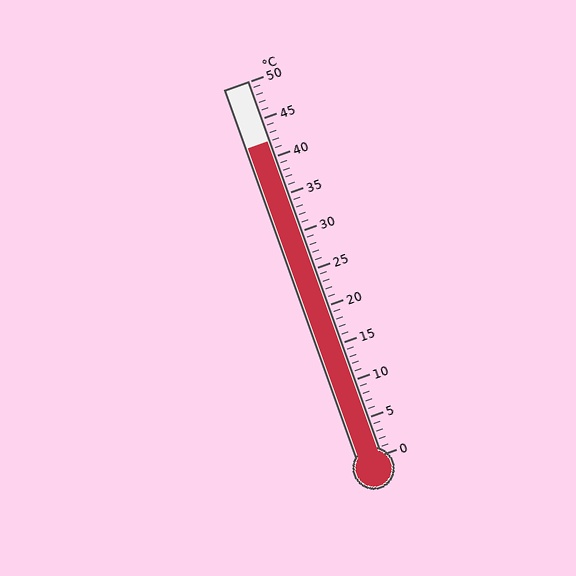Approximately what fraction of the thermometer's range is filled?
The thermometer is filled to approximately 85% of its range.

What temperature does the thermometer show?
The thermometer shows approximately 42°C.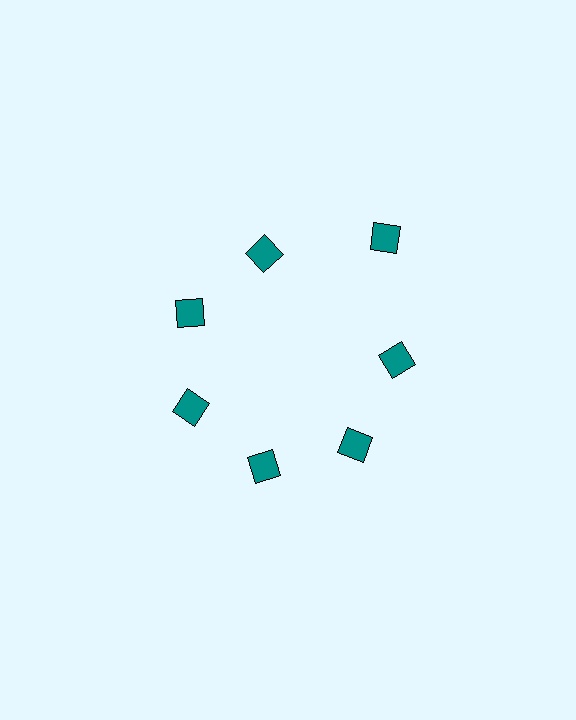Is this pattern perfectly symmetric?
No. The 7 teal diamonds are arranged in a ring, but one element near the 1 o'clock position is pushed outward from the center, breaking the 7-fold rotational symmetry.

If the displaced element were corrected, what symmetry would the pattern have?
It would have 7-fold rotational symmetry — the pattern would map onto itself every 51 degrees.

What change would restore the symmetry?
The symmetry would be restored by moving it inward, back onto the ring so that all 7 diamonds sit at equal angles and equal distance from the center.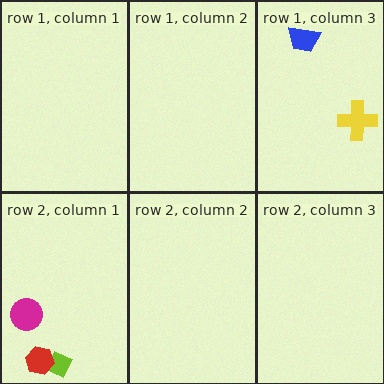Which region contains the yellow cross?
The row 1, column 3 region.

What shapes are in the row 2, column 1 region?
The lime diamond, the red hexagon, the magenta circle.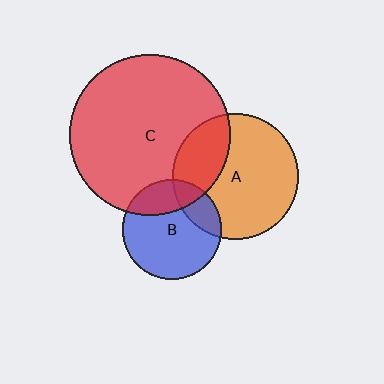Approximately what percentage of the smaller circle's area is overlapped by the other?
Approximately 20%.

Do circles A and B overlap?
Yes.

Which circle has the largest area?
Circle C (red).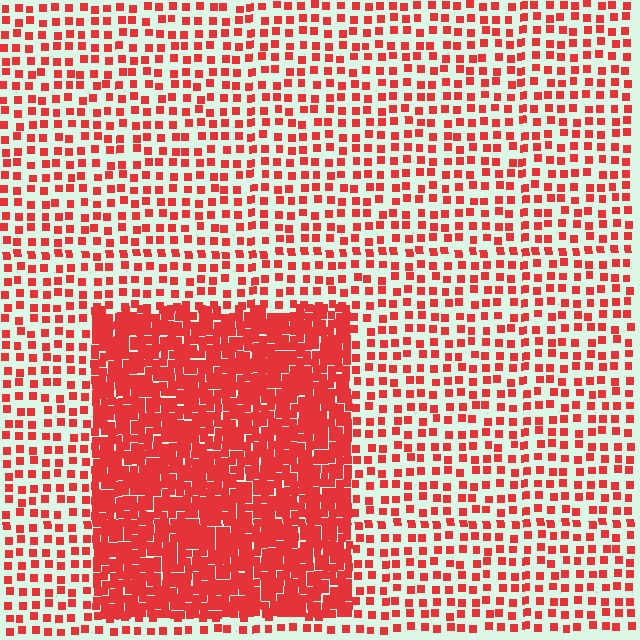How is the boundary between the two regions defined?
The boundary is defined by a change in element density (approximately 2.9x ratio). All elements are the same color, size, and shape.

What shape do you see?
I see a rectangle.